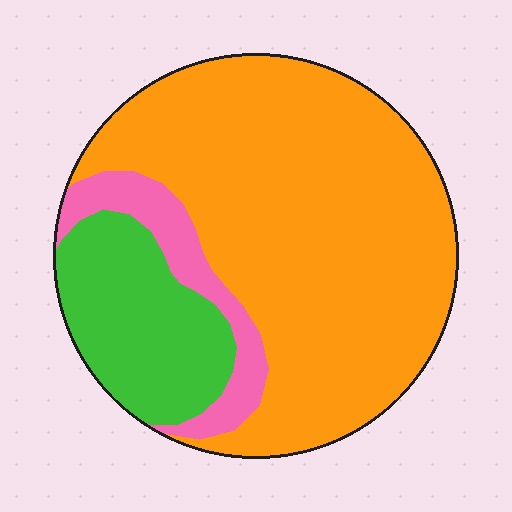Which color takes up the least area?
Pink, at roughly 10%.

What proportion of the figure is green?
Green covers about 20% of the figure.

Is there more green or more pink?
Green.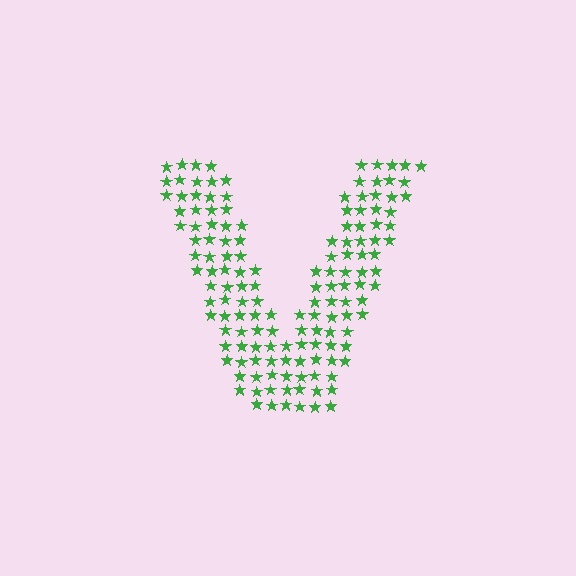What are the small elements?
The small elements are stars.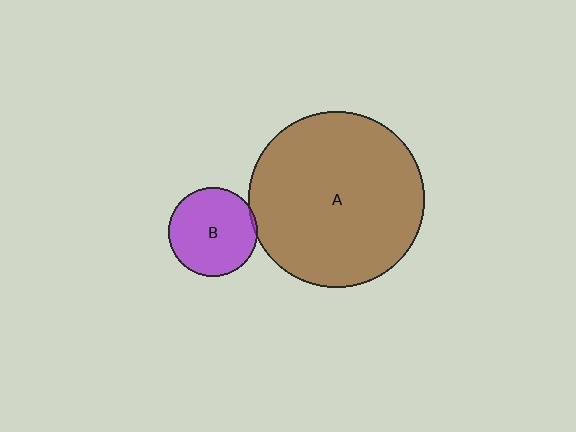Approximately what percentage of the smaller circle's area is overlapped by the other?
Approximately 5%.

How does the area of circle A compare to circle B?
Approximately 3.9 times.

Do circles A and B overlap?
Yes.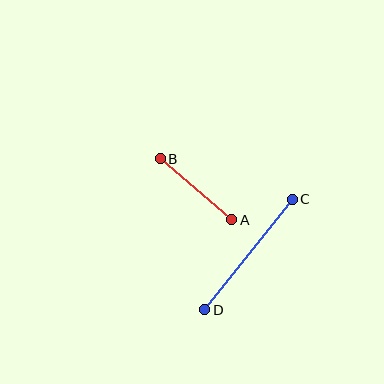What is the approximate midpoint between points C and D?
The midpoint is at approximately (248, 254) pixels.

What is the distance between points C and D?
The distance is approximately 141 pixels.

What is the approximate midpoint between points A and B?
The midpoint is at approximately (196, 189) pixels.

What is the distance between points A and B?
The distance is approximately 94 pixels.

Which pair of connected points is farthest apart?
Points C and D are farthest apart.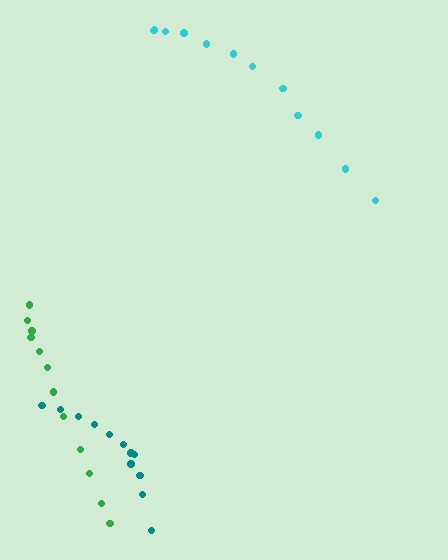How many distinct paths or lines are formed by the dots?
There are 3 distinct paths.